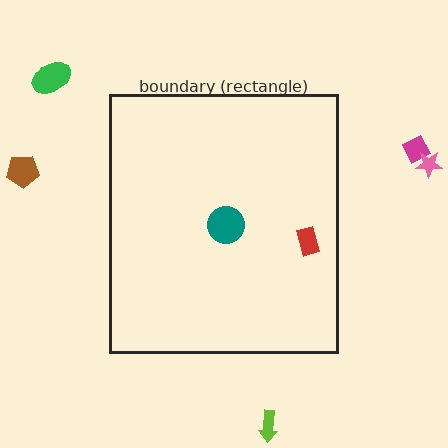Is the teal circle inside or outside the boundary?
Inside.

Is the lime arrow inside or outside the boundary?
Outside.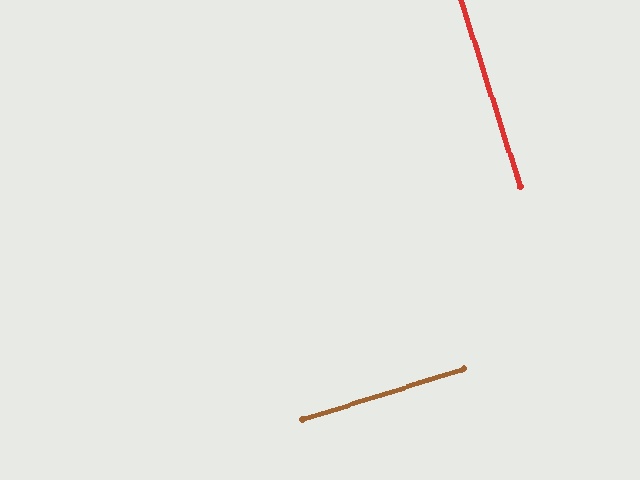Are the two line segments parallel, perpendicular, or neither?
Perpendicular — they meet at approximately 90°.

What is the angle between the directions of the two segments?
Approximately 90 degrees.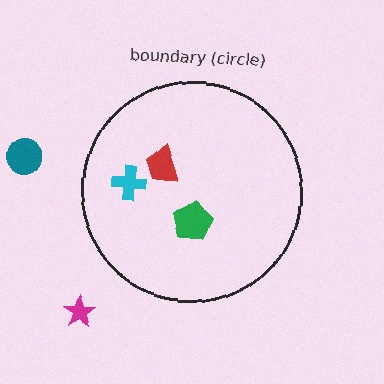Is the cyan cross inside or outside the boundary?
Inside.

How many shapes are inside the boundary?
3 inside, 2 outside.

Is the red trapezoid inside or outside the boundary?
Inside.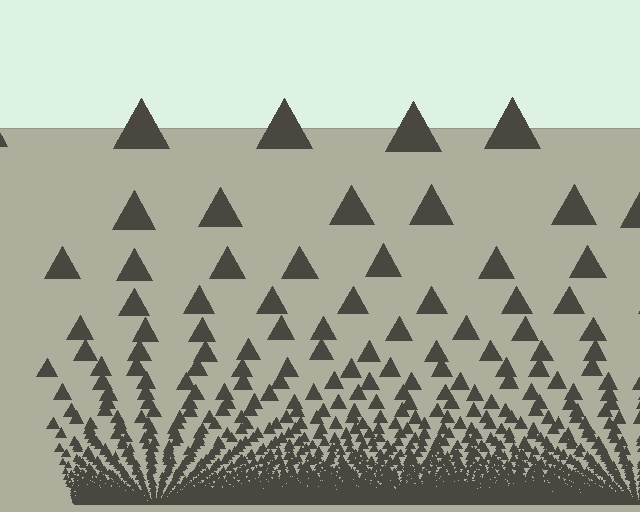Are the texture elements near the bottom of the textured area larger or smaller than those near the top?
Smaller. The gradient is inverted — elements near the bottom are smaller and denser.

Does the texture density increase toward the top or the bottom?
Density increases toward the bottom.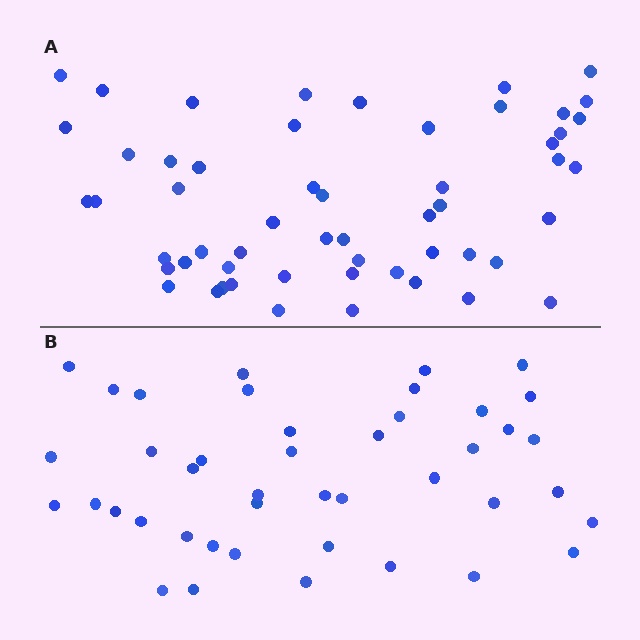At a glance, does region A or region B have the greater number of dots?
Region A (the top region) has more dots.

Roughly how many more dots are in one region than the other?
Region A has roughly 12 or so more dots than region B.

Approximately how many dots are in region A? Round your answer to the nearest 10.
About 60 dots. (The exact count is 55, which rounds to 60.)